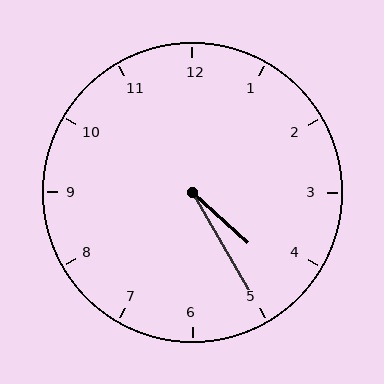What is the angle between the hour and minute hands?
Approximately 18 degrees.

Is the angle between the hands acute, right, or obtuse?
It is acute.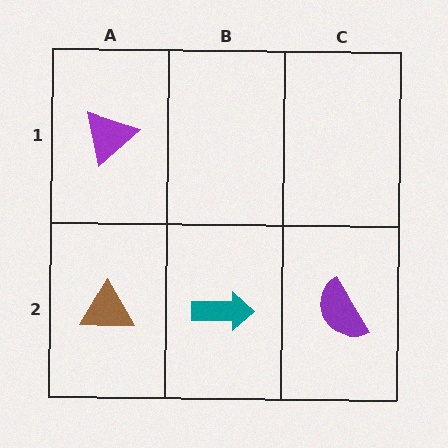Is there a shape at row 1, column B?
No, that cell is empty.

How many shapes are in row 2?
3 shapes.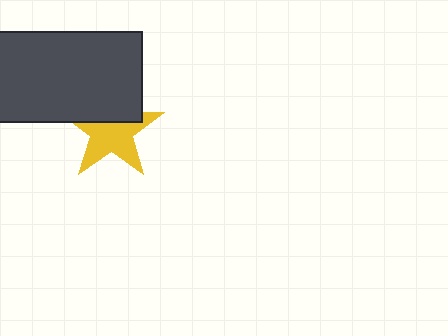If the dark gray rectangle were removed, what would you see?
You would see the complete yellow star.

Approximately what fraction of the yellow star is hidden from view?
Roughly 39% of the yellow star is hidden behind the dark gray rectangle.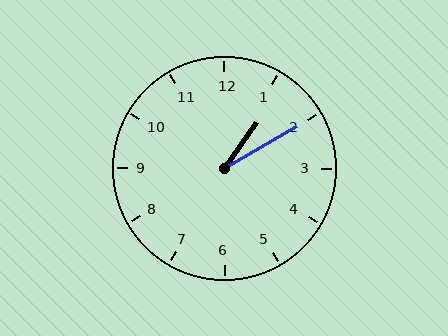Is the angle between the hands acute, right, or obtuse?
It is acute.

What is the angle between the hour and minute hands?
Approximately 25 degrees.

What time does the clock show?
1:10.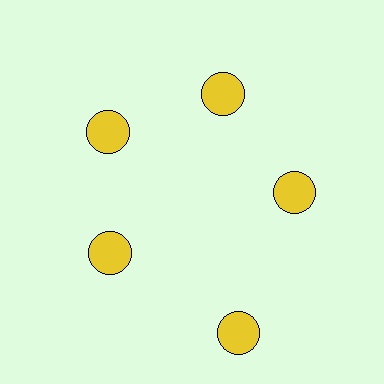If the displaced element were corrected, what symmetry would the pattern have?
It would have 5-fold rotational symmetry — the pattern would map onto itself every 72 degrees.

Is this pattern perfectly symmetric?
No. The 5 yellow circles are arranged in a ring, but one element near the 5 o'clock position is pushed outward from the center, breaking the 5-fold rotational symmetry.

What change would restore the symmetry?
The symmetry would be restored by moving it inward, back onto the ring so that all 5 circles sit at equal angles and equal distance from the center.